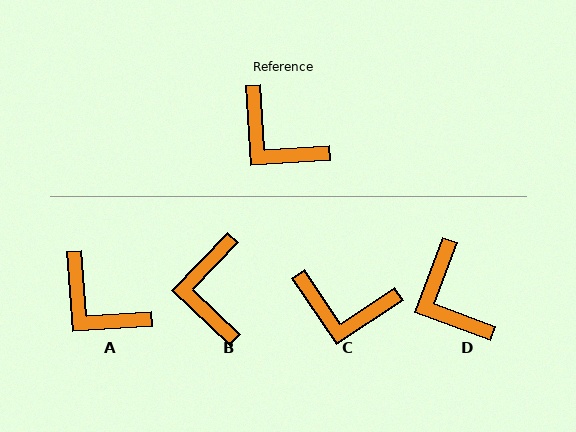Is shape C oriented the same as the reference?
No, it is off by about 30 degrees.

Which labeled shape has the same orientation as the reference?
A.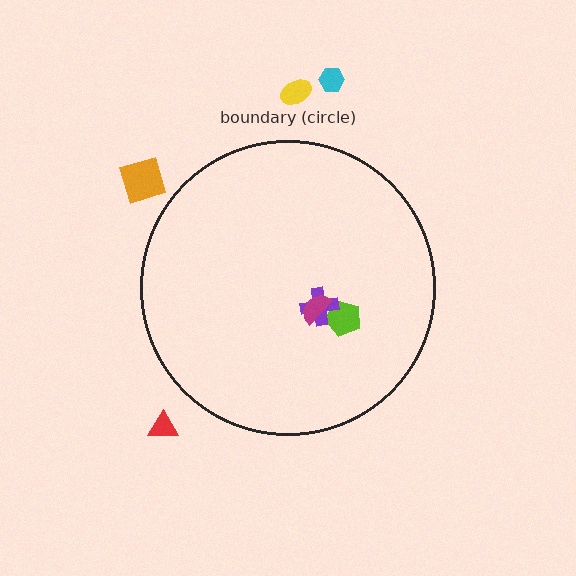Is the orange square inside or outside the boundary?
Outside.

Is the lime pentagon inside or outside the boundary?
Inside.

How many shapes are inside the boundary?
3 inside, 4 outside.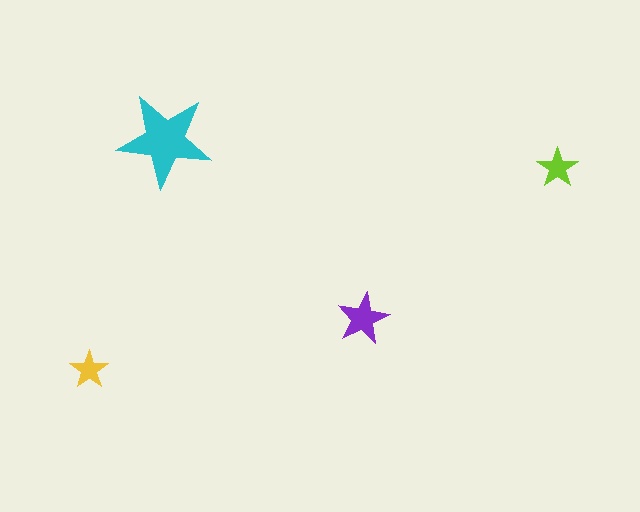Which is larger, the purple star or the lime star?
The purple one.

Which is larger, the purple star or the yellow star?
The purple one.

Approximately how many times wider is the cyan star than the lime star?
About 2.5 times wider.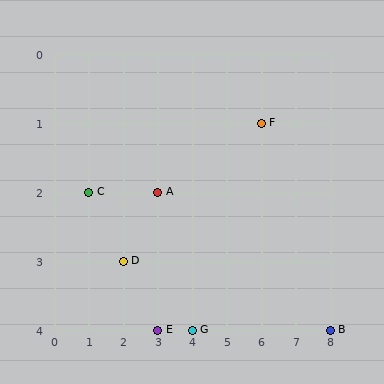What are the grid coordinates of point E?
Point E is at grid coordinates (3, 4).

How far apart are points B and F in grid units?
Points B and F are 2 columns and 3 rows apart (about 3.6 grid units diagonally).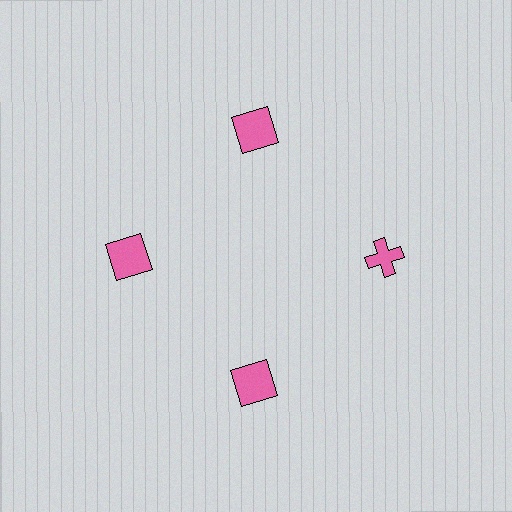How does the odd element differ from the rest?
It has a different shape: cross instead of square.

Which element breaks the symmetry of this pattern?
The pink cross at roughly the 3 o'clock position breaks the symmetry. All other shapes are pink squares.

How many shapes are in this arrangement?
There are 4 shapes arranged in a ring pattern.